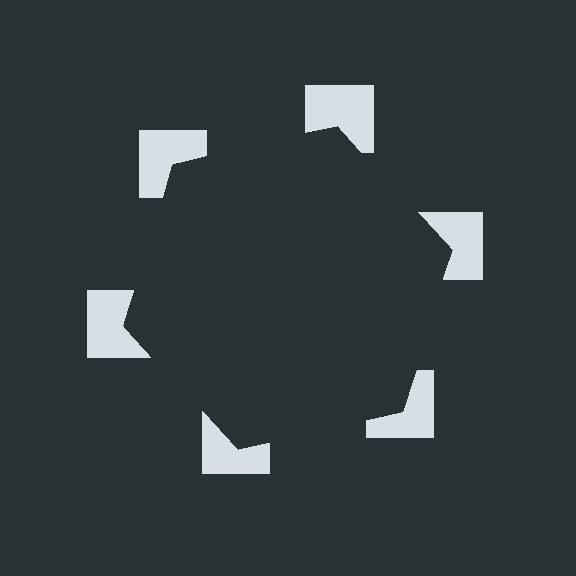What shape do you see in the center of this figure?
An illusory hexagon — its edges are inferred from the aligned wedge cuts in the notched squares, not physically drawn.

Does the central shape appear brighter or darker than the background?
It typically appears slightly darker than the background, even though no actual brightness change is drawn.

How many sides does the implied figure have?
6 sides.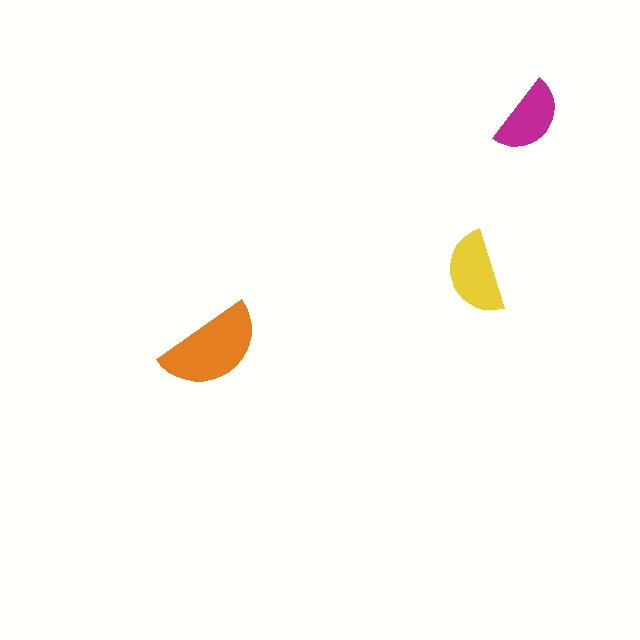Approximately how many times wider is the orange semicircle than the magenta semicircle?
About 1.5 times wider.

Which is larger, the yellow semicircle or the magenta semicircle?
The yellow one.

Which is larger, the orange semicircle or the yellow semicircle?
The orange one.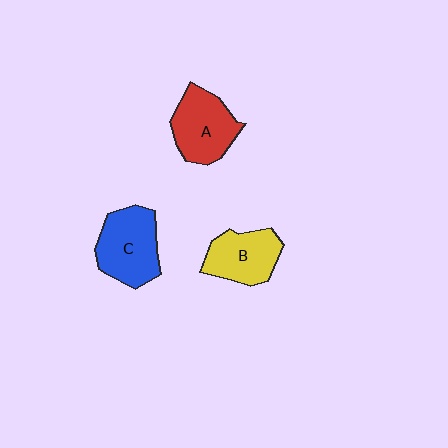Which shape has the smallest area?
Shape B (yellow).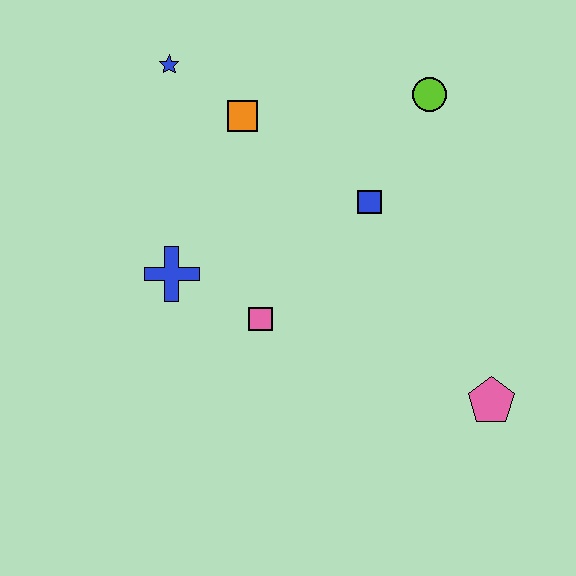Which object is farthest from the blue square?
The blue star is farthest from the blue square.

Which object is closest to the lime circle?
The blue square is closest to the lime circle.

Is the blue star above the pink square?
Yes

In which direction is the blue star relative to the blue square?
The blue star is to the left of the blue square.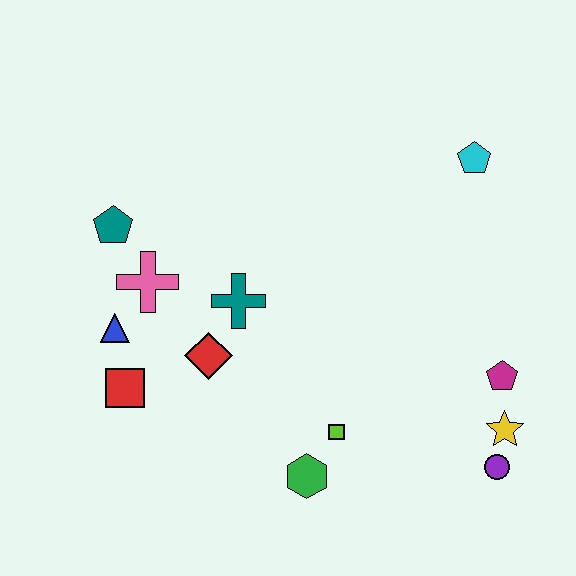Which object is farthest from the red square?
The cyan pentagon is farthest from the red square.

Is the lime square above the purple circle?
Yes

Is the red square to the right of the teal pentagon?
Yes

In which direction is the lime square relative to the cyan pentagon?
The lime square is below the cyan pentagon.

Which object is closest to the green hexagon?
The lime square is closest to the green hexagon.